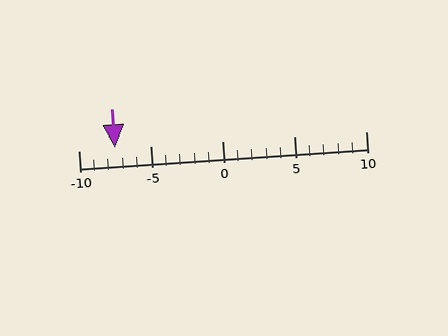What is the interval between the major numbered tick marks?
The major tick marks are spaced 5 units apart.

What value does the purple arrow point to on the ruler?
The purple arrow points to approximately -8.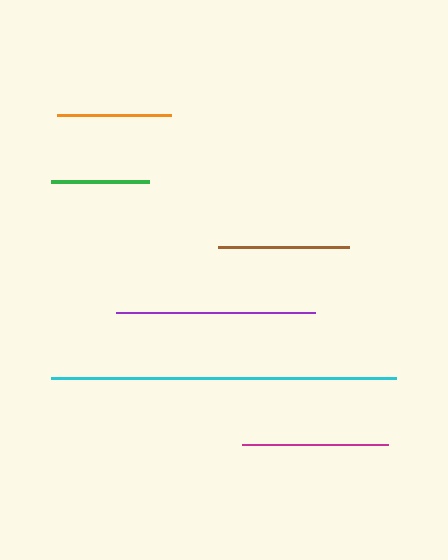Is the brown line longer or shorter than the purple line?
The purple line is longer than the brown line.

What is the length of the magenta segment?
The magenta segment is approximately 146 pixels long.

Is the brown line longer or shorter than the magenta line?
The magenta line is longer than the brown line.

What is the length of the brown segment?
The brown segment is approximately 130 pixels long.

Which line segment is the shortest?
The green line is the shortest at approximately 99 pixels.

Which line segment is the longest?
The cyan line is the longest at approximately 345 pixels.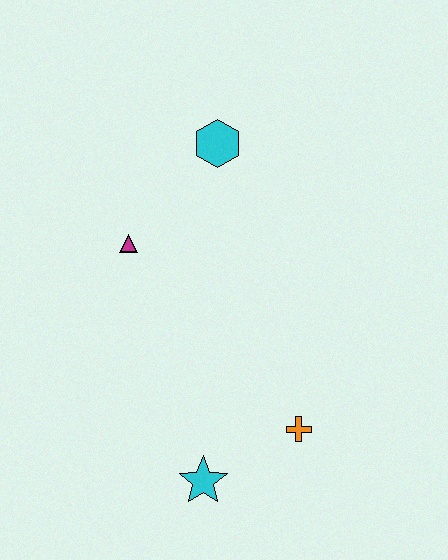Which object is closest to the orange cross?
The cyan star is closest to the orange cross.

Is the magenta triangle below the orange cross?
No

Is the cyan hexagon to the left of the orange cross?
Yes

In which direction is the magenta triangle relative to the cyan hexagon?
The magenta triangle is below the cyan hexagon.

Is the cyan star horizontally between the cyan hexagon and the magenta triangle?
Yes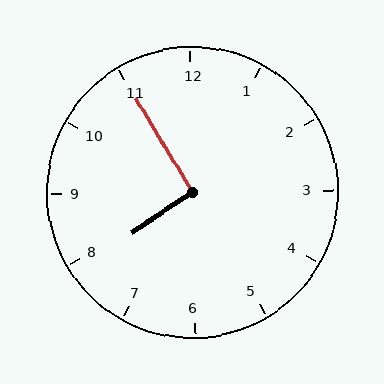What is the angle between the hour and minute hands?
Approximately 92 degrees.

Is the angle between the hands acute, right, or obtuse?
It is right.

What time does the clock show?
7:55.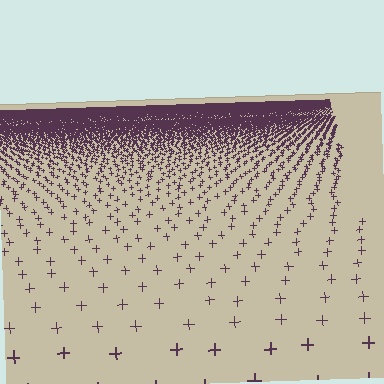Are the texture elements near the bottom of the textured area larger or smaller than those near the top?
Larger. Near the bottom, elements are closer to the viewer and appear at a bigger on-screen size.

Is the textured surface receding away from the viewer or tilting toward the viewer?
The surface is receding away from the viewer. Texture elements get smaller and denser toward the top.